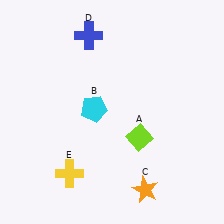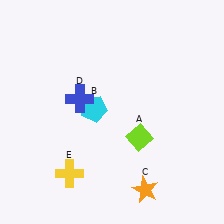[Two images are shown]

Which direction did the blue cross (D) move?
The blue cross (D) moved down.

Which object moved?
The blue cross (D) moved down.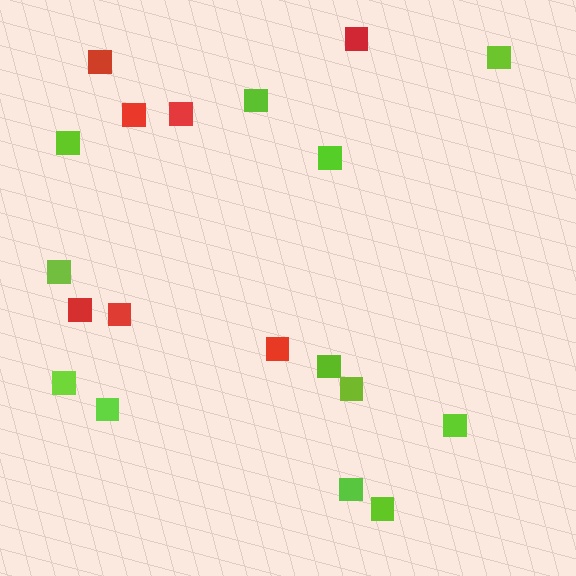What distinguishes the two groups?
There are 2 groups: one group of lime squares (12) and one group of red squares (7).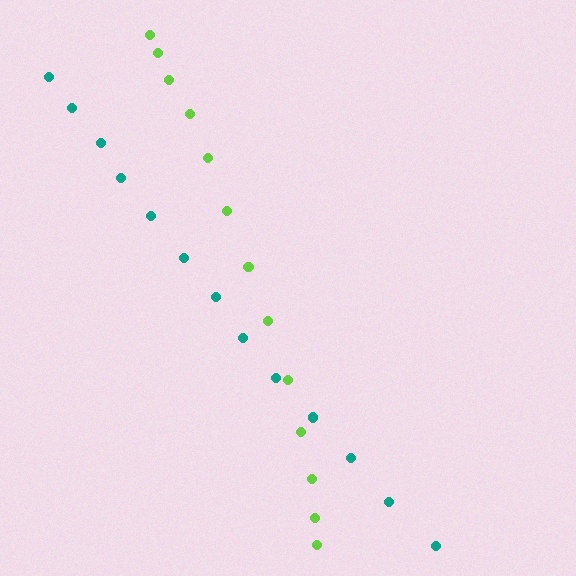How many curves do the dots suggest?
There are 2 distinct paths.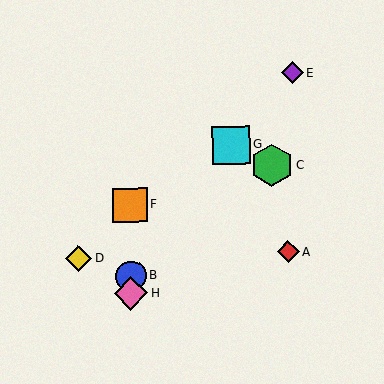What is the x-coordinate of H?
Object H is at x≈131.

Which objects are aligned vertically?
Objects B, F, H are aligned vertically.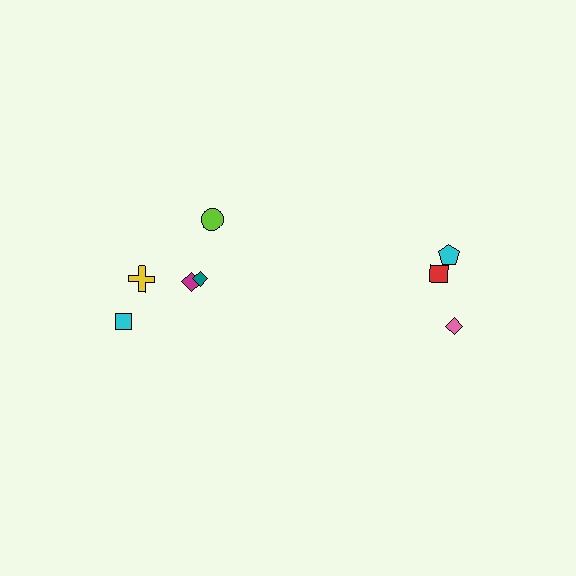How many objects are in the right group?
There are 3 objects.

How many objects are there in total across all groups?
There are 8 objects.